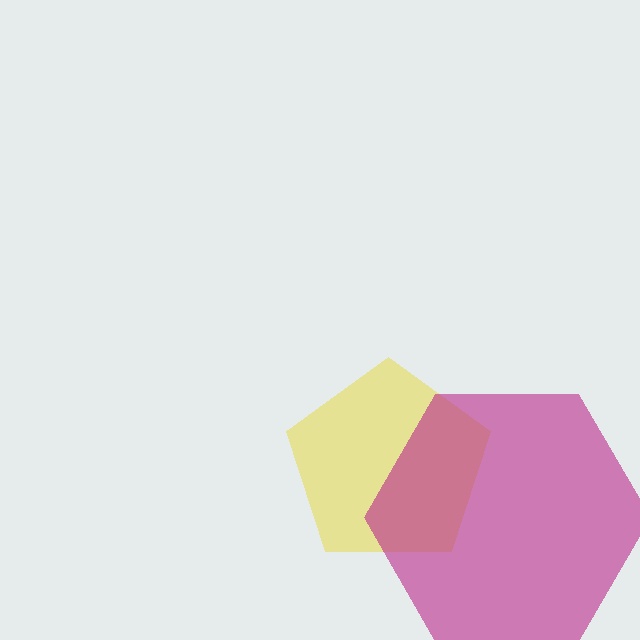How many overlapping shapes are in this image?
There are 2 overlapping shapes in the image.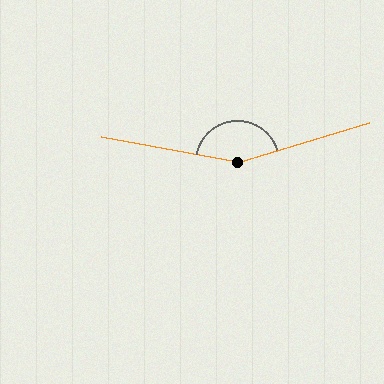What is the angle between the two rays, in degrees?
Approximately 153 degrees.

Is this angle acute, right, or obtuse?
It is obtuse.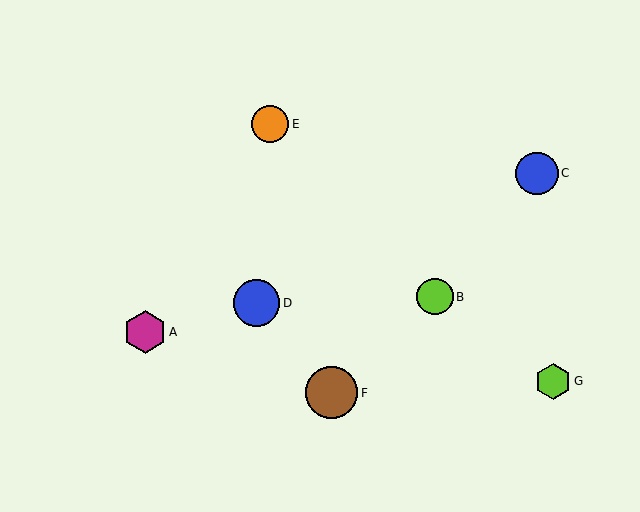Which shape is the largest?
The brown circle (labeled F) is the largest.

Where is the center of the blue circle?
The center of the blue circle is at (256, 303).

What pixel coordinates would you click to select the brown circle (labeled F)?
Click at (332, 393) to select the brown circle F.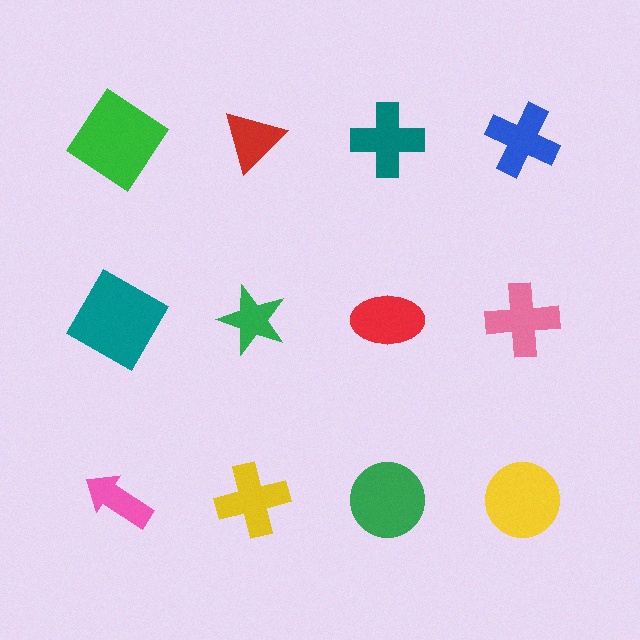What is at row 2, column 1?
A teal square.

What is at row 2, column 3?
A red ellipse.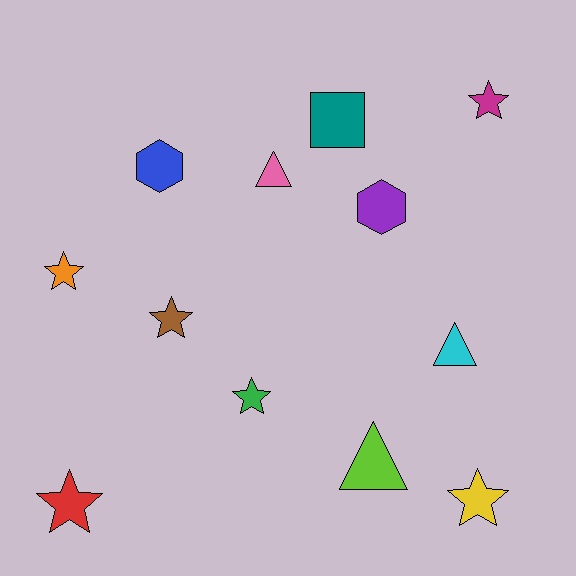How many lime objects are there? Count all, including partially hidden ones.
There is 1 lime object.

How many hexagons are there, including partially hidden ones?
There are 2 hexagons.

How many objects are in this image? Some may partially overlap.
There are 12 objects.